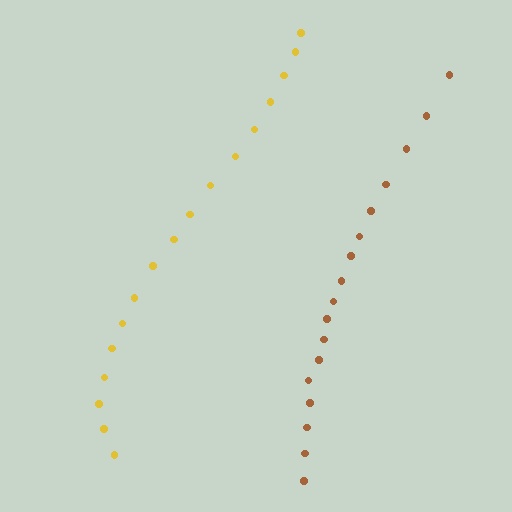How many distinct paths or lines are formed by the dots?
There are 2 distinct paths.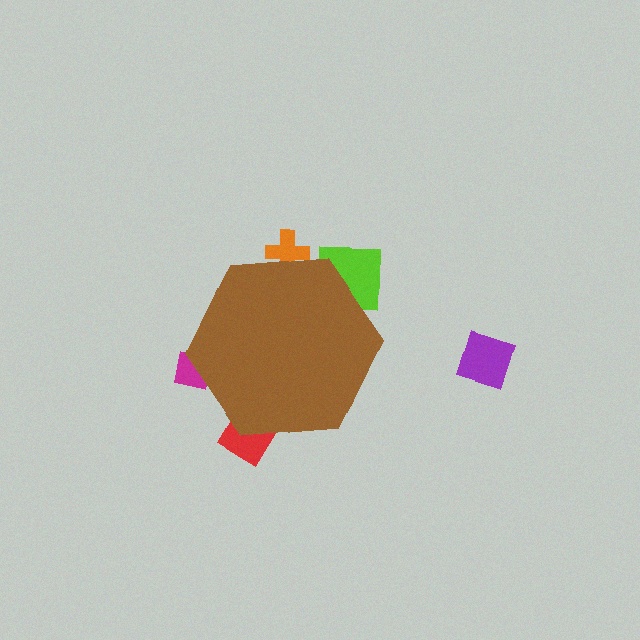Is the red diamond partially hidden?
Yes, the red diamond is partially hidden behind the brown hexagon.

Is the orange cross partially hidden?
Yes, the orange cross is partially hidden behind the brown hexagon.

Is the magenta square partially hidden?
Yes, the magenta square is partially hidden behind the brown hexagon.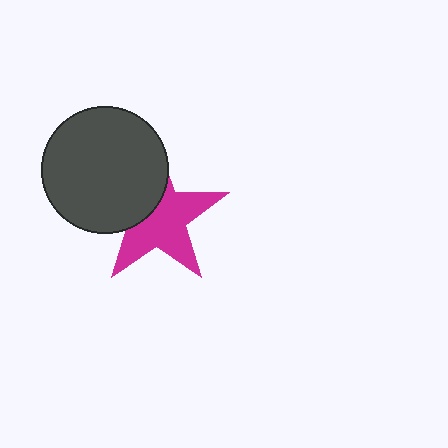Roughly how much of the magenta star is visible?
About half of it is visible (roughly 63%).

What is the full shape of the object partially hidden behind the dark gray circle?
The partially hidden object is a magenta star.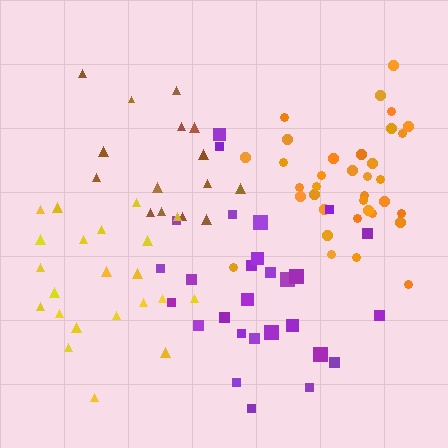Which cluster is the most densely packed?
Orange.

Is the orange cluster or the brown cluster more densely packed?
Orange.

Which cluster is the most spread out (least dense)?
Purple.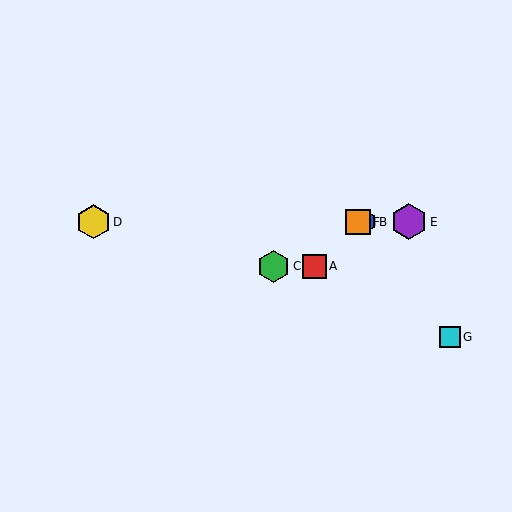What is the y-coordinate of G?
Object G is at y≈337.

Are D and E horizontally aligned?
Yes, both are at y≈222.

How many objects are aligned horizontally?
4 objects (B, D, E, F) are aligned horizontally.